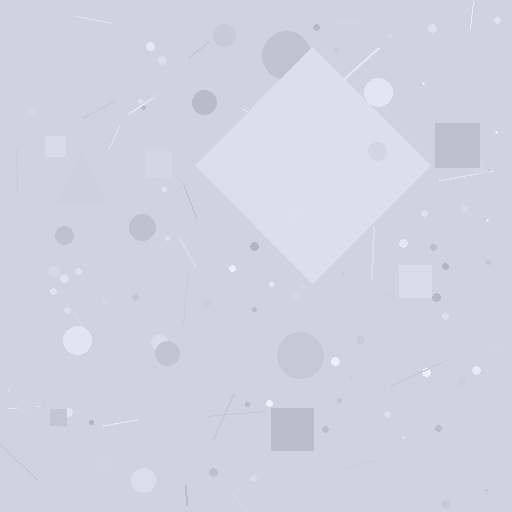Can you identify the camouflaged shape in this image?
The camouflaged shape is a diamond.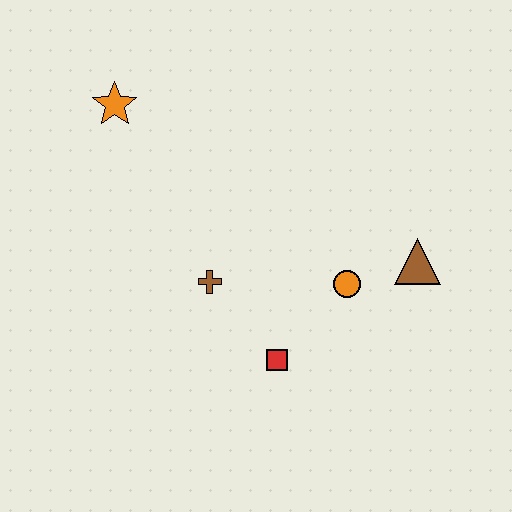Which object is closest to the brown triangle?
The orange circle is closest to the brown triangle.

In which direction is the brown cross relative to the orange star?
The brown cross is below the orange star.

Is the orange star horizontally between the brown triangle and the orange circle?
No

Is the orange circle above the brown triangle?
No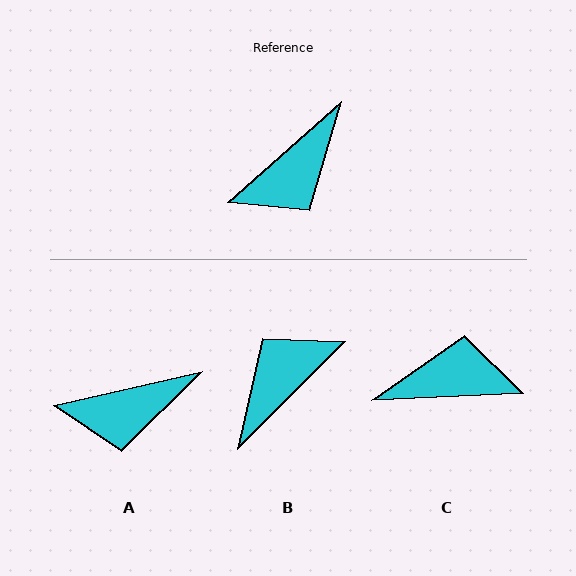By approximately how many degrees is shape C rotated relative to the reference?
Approximately 141 degrees counter-clockwise.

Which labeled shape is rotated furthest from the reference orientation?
B, about 177 degrees away.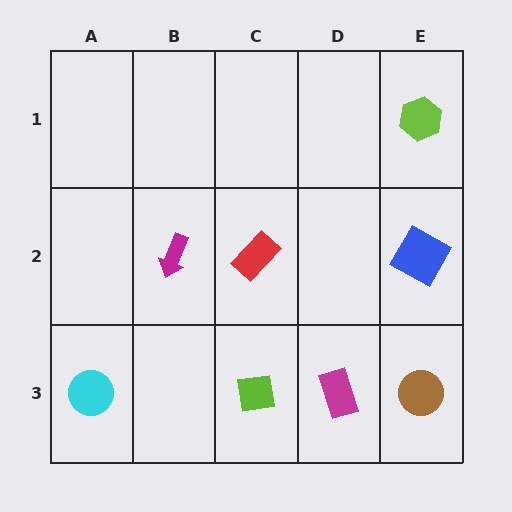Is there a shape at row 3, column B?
No, that cell is empty.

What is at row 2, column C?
A red rectangle.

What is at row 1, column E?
A lime hexagon.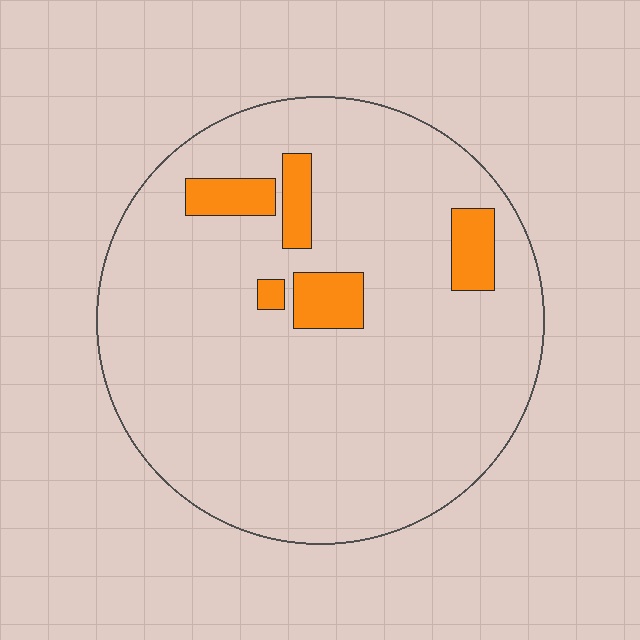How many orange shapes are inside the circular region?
5.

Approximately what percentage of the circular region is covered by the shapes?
Approximately 10%.